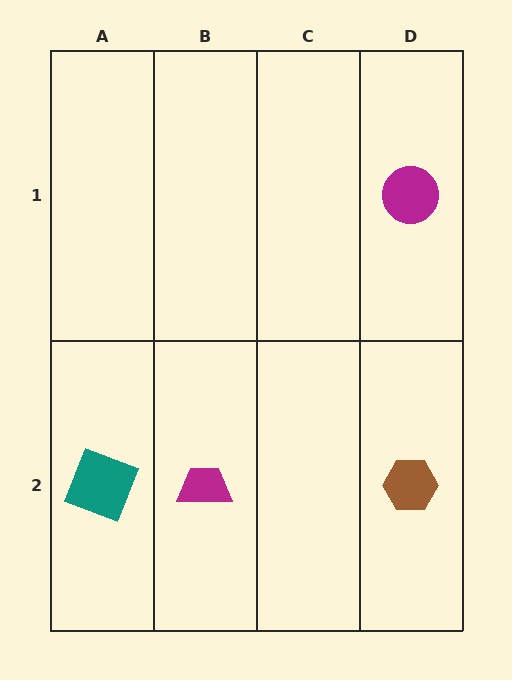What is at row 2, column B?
A magenta trapezoid.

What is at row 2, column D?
A brown hexagon.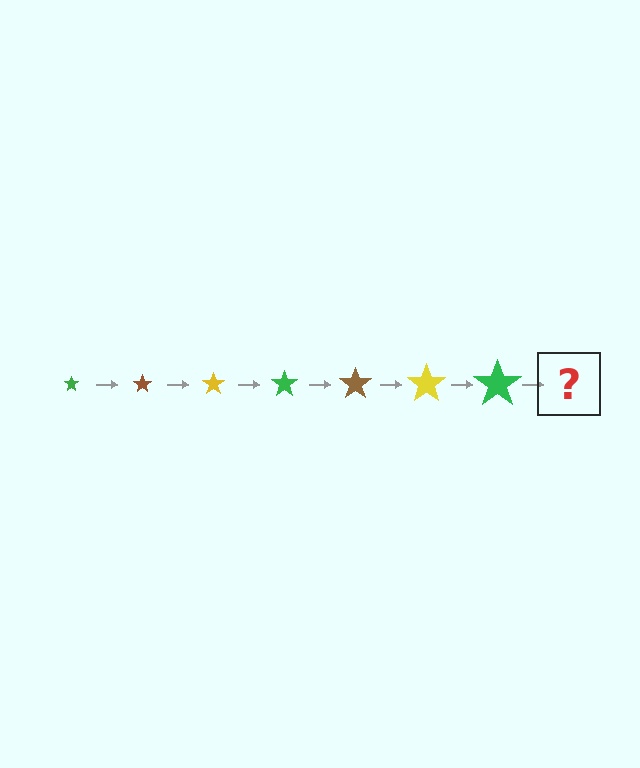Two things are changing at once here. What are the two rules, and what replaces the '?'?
The two rules are that the star grows larger each step and the color cycles through green, brown, and yellow. The '?' should be a brown star, larger than the previous one.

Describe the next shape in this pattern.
It should be a brown star, larger than the previous one.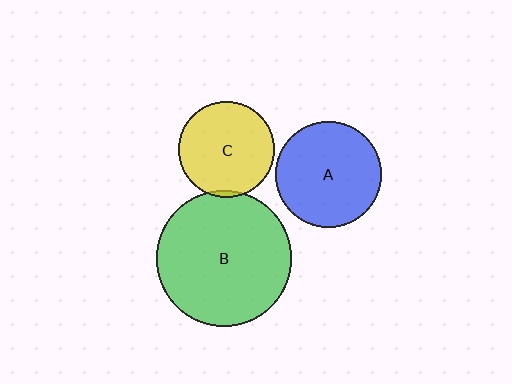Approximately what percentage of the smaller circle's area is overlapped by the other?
Approximately 5%.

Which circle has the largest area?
Circle B (green).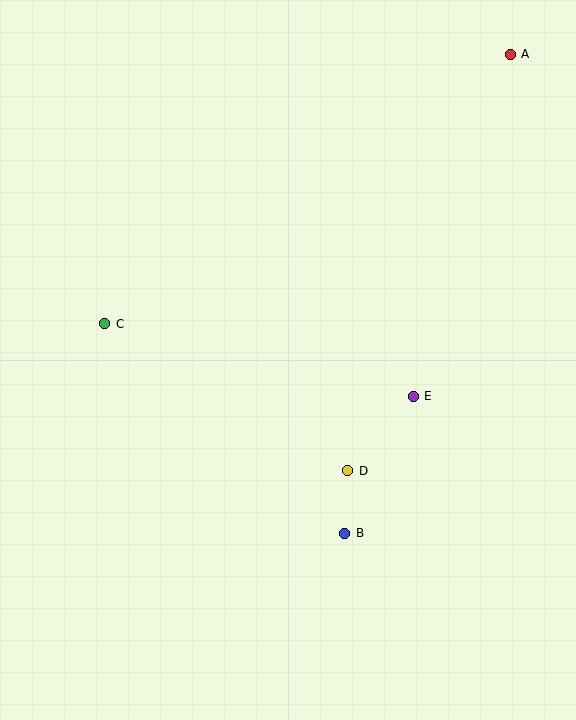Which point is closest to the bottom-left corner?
Point B is closest to the bottom-left corner.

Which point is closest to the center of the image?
Point D at (348, 471) is closest to the center.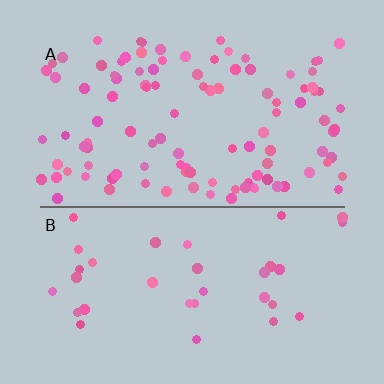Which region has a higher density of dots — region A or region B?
A (the top).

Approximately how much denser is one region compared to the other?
Approximately 3.2× — region A over region B.